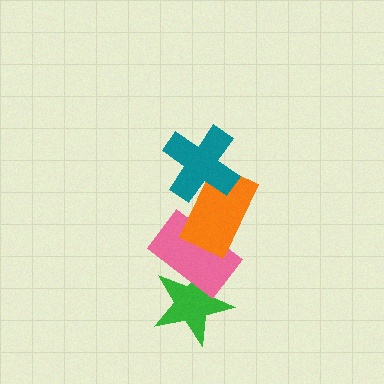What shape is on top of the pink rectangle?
The orange rectangle is on top of the pink rectangle.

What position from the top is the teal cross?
The teal cross is 1st from the top.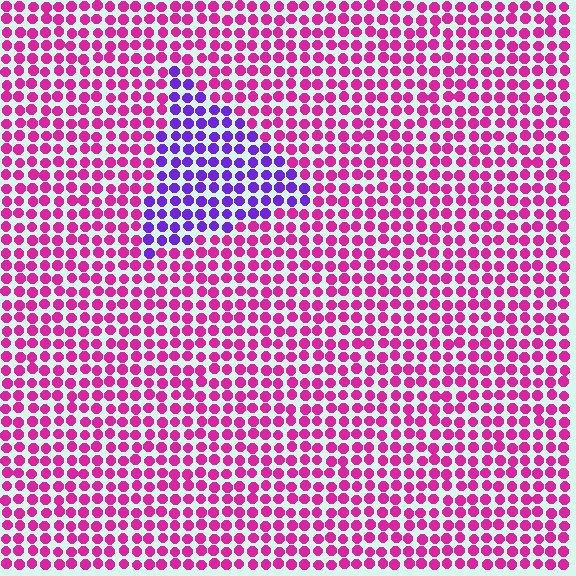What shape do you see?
I see a triangle.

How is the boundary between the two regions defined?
The boundary is defined purely by a slight shift in hue (about 54 degrees). Spacing, size, and orientation are identical on both sides.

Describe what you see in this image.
The image is filled with small magenta elements in a uniform arrangement. A triangle-shaped region is visible where the elements are tinted to a slightly different hue, forming a subtle color boundary.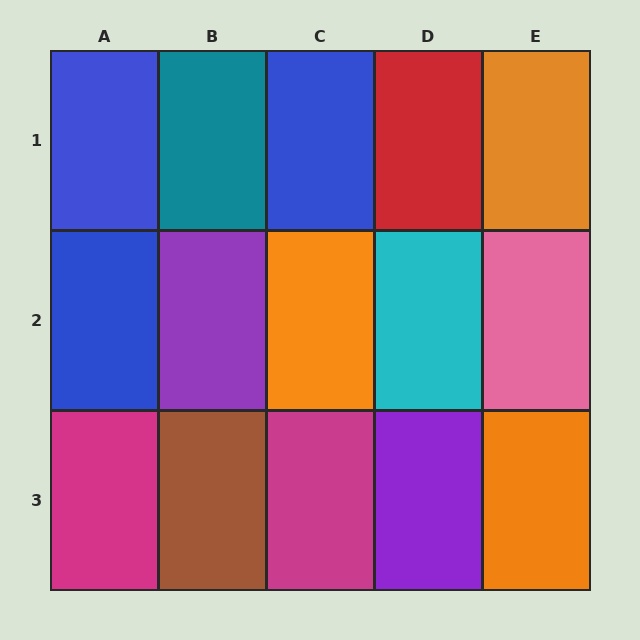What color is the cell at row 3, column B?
Brown.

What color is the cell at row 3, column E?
Orange.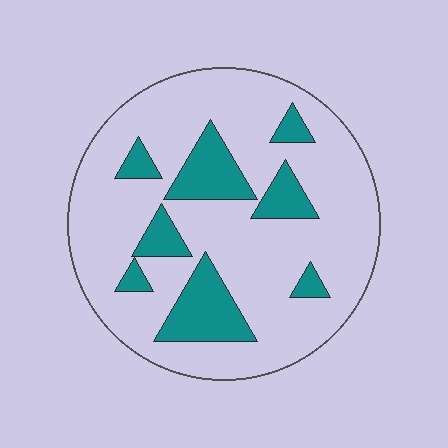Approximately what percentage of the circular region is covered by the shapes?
Approximately 20%.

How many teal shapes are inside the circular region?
8.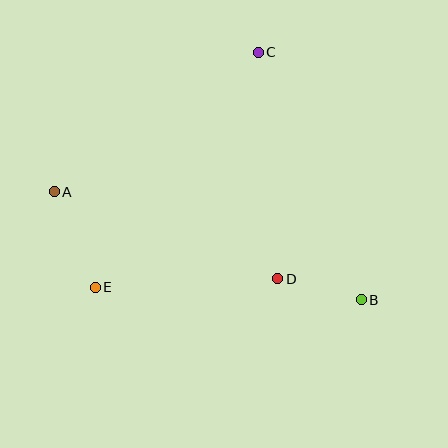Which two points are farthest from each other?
Points A and B are farthest from each other.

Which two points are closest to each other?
Points B and D are closest to each other.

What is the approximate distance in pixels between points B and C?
The distance between B and C is approximately 268 pixels.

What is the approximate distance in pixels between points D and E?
The distance between D and E is approximately 183 pixels.